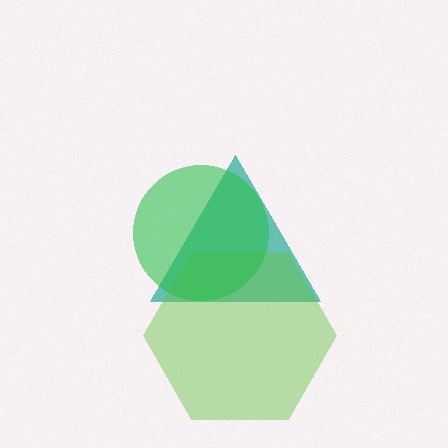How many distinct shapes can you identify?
There are 3 distinct shapes: a teal triangle, a lime hexagon, a green circle.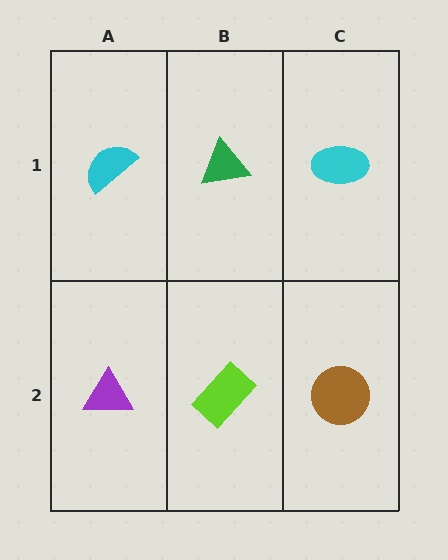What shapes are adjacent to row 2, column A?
A cyan semicircle (row 1, column A), a lime rectangle (row 2, column B).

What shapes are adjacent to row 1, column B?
A lime rectangle (row 2, column B), a cyan semicircle (row 1, column A), a cyan ellipse (row 1, column C).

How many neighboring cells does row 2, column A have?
2.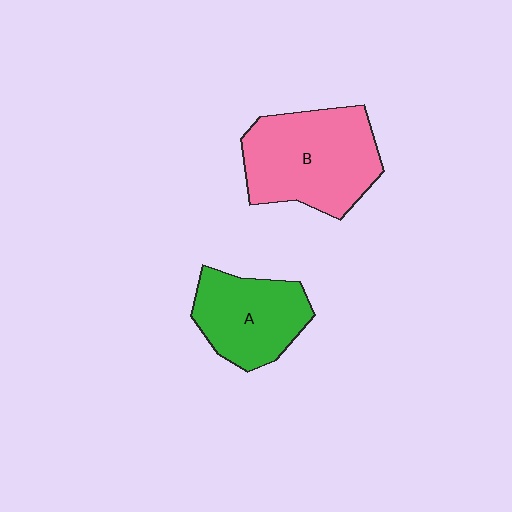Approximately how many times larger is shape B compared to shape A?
Approximately 1.4 times.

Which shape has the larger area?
Shape B (pink).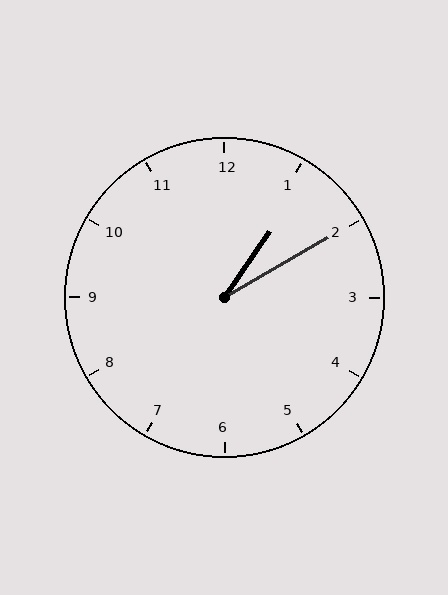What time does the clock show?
1:10.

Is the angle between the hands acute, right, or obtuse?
It is acute.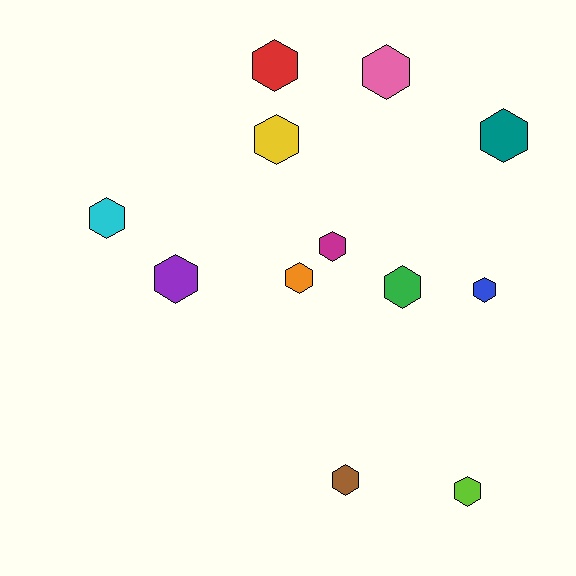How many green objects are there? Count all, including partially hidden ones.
There is 1 green object.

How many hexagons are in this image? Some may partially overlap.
There are 12 hexagons.